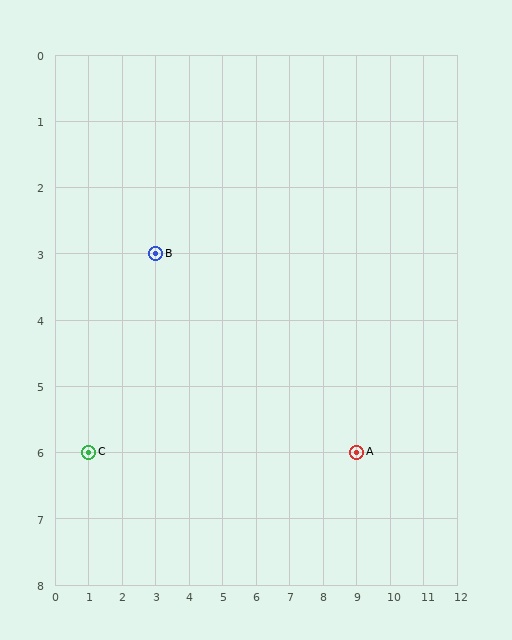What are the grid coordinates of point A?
Point A is at grid coordinates (9, 6).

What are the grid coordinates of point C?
Point C is at grid coordinates (1, 6).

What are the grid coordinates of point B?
Point B is at grid coordinates (3, 3).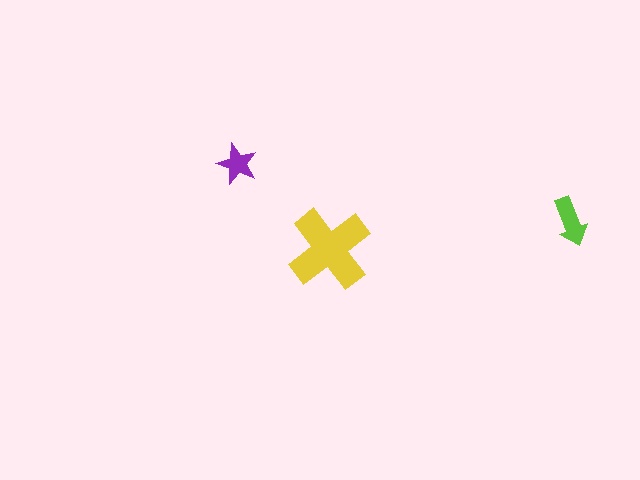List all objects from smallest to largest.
The purple star, the lime arrow, the yellow cross.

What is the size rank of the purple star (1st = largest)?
3rd.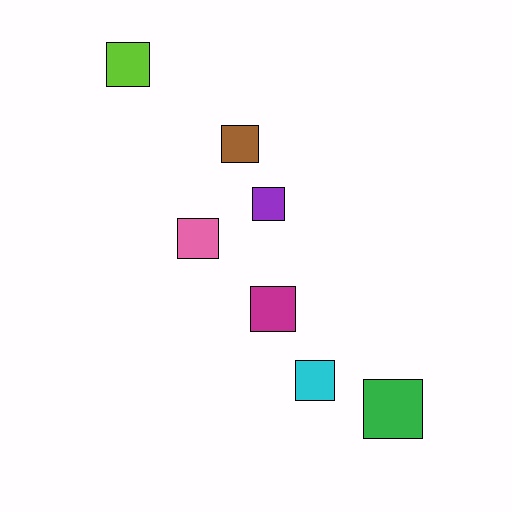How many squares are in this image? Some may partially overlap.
There are 7 squares.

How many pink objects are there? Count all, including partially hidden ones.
There is 1 pink object.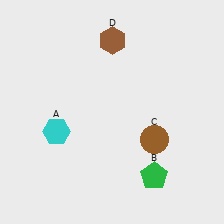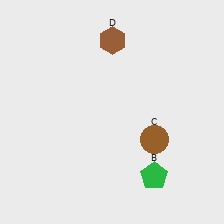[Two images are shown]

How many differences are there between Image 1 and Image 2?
There is 1 difference between the two images.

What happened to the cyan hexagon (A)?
The cyan hexagon (A) was removed in Image 2. It was in the bottom-left area of Image 1.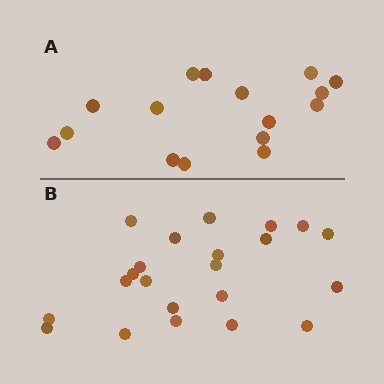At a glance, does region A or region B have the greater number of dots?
Region B (the bottom region) has more dots.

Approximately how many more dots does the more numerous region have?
Region B has about 6 more dots than region A.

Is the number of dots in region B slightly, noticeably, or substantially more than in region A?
Region B has noticeably more, but not dramatically so. The ratio is roughly 1.4 to 1.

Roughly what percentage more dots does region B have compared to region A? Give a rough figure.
About 40% more.